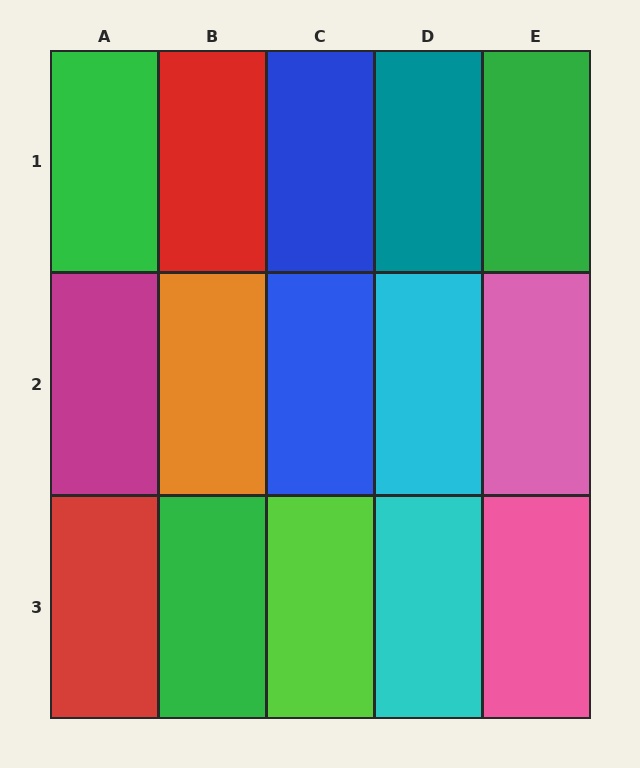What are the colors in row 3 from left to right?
Red, green, lime, cyan, pink.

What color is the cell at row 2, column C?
Blue.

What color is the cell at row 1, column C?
Blue.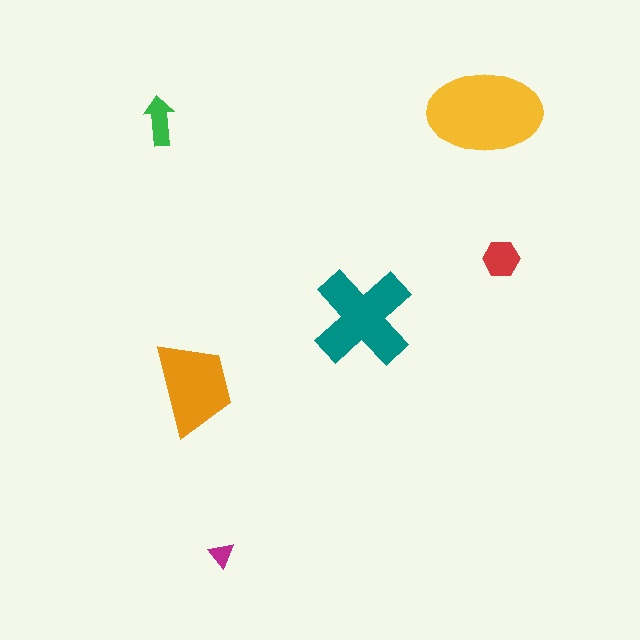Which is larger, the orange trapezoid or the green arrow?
The orange trapezoid.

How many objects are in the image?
There are 6 objects in the image.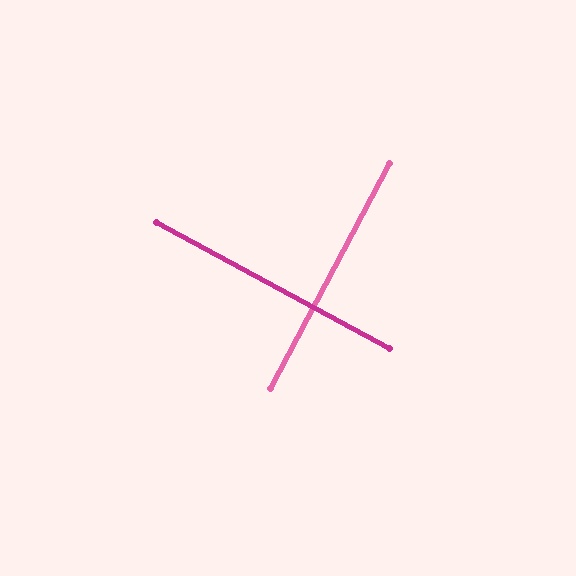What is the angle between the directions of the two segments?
Approximately 90 degrees.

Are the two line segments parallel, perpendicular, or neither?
Perpendicular — they meet at approximately 90°.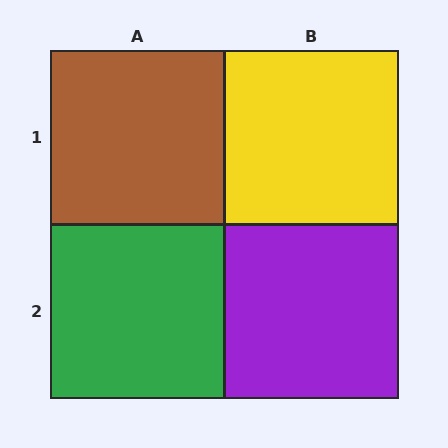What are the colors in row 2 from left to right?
Green, purple.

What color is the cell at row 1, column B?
Yellow.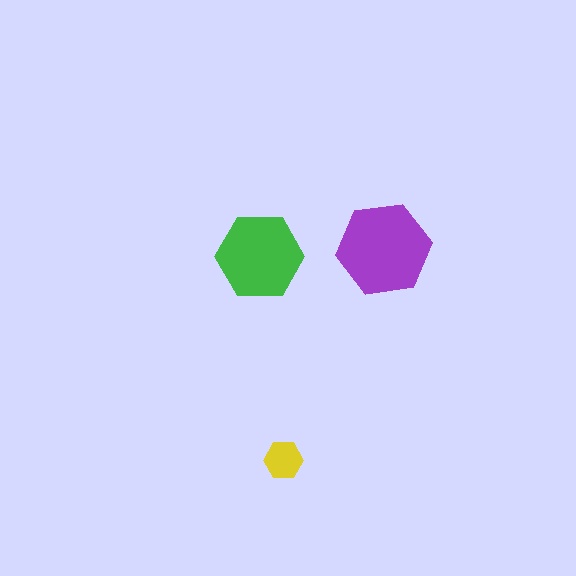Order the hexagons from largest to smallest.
the purple one, the green one, the yellow one.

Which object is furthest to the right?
The purple hexagon is rightmost.